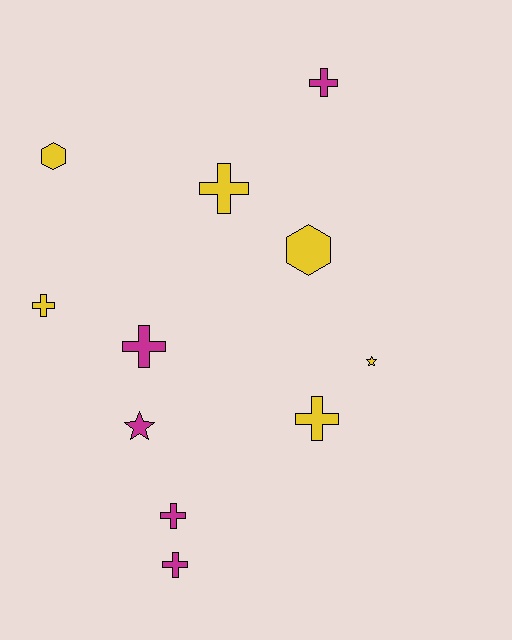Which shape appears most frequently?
Cross, with 7 objects.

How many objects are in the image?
There are 11 objects.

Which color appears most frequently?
Yellow, with 6 objects.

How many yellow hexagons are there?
There are 2 yellow hexagons.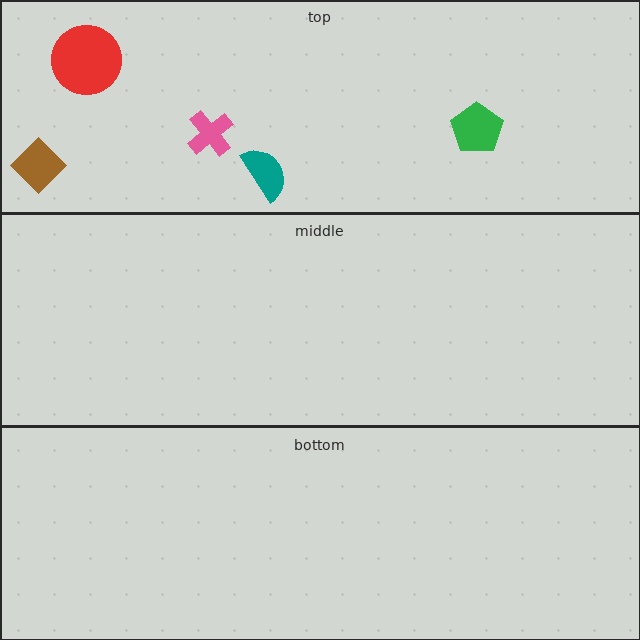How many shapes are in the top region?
5.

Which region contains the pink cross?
The top region.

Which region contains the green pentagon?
The top region.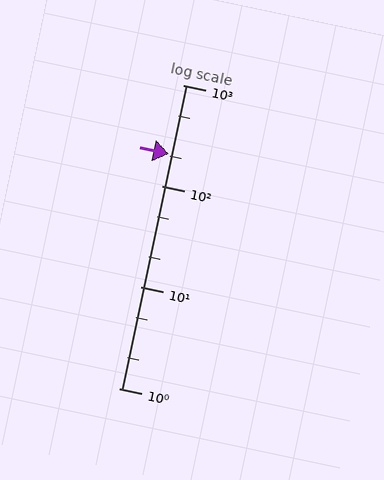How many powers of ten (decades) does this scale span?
The scale spans 3 decades, from 1 to 1000.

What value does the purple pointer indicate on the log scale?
The pointer indicates approximately 210.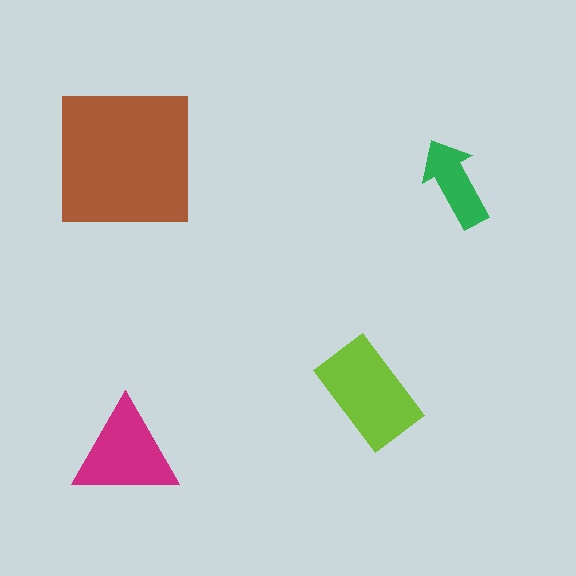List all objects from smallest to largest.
The green arrow, the magenta triangle, the lime rectangle, the brown square.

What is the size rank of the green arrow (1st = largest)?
4th.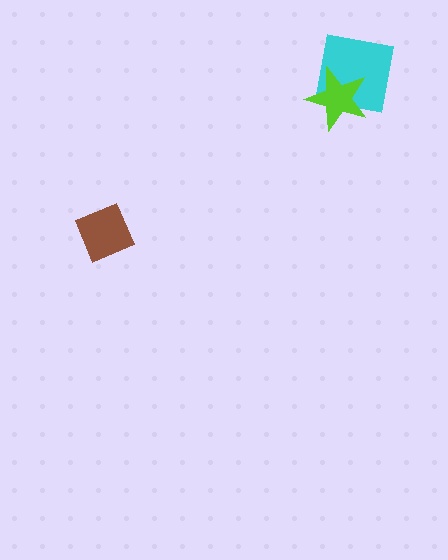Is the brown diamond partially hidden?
No, no other shape covers it.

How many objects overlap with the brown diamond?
0 objects overlap with the brown diamond.